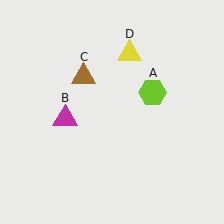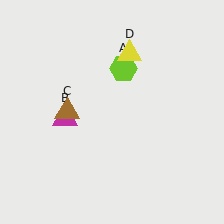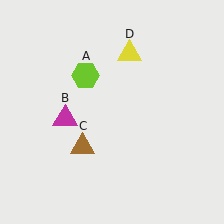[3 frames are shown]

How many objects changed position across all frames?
2 objects changed position: lime hexagon (object A), brown triangle (object C).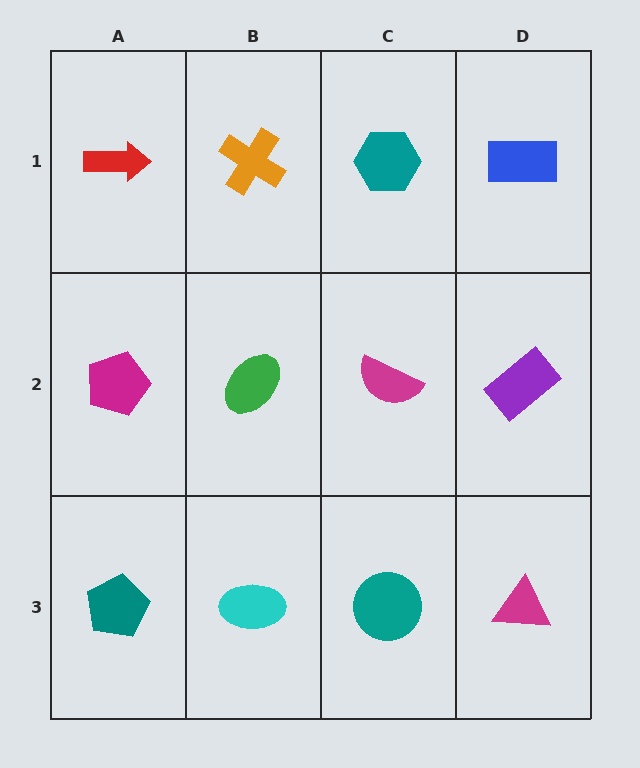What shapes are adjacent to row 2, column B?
An orange cross (row 1, column B), a cyan ellipse (row 3, column B), a magenta pentagon (row 2, column A), a magenta semicircle (row 2, column C).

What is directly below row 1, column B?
A green ellipse.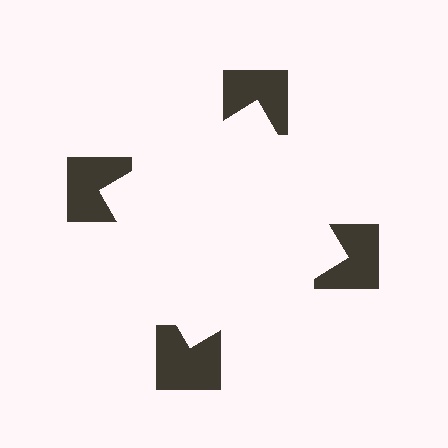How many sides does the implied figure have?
4 sides.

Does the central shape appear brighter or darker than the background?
It typically appears slightly brighter than the background, even though no actual brightness change is drawn.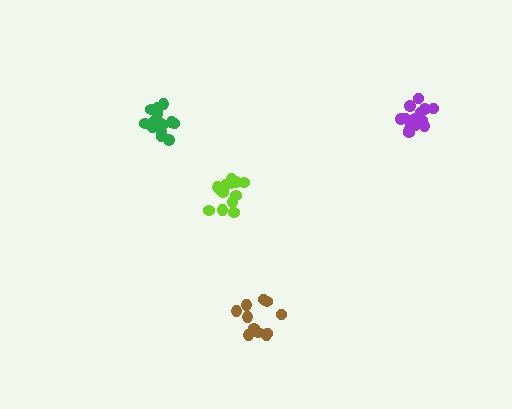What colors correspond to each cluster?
The clusters are colored: brown, green, purple, lime.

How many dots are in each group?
Group 1: 12 dots, Group 2: 16 dots, Group 3: 16 dots, Group 4: 13 dots (57 total).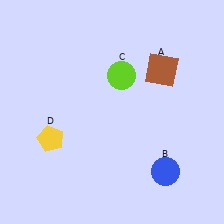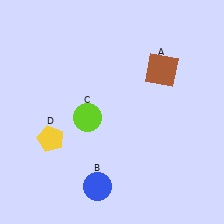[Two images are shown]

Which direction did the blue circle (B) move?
The blue circle (B) moved left.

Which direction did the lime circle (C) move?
The lime circle (C) moved down.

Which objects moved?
The objects that moved are: the blue circle (B), the lime circle (C).